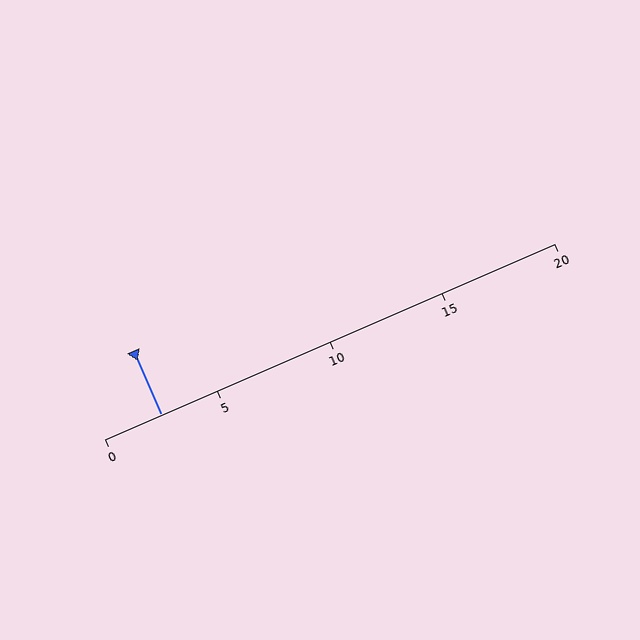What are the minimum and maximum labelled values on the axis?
The axis runs from 0 to 20.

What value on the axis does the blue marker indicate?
The marker indicates approximately 2.5.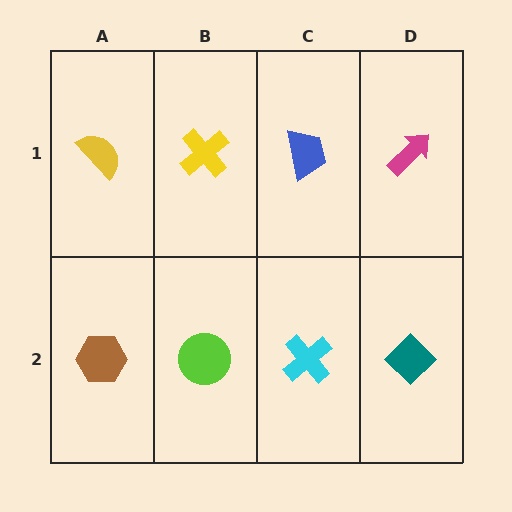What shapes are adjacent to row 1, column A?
A brown hexagon (row 2, column A), a yellow cross (row 1, column B).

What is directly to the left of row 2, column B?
A brown hexagon.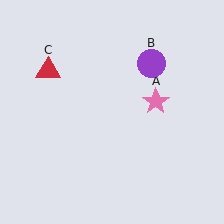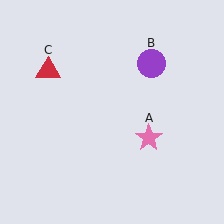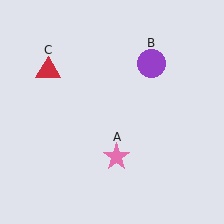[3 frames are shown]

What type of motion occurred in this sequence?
The pink star (object A) rotated clockwise around the center of the scene.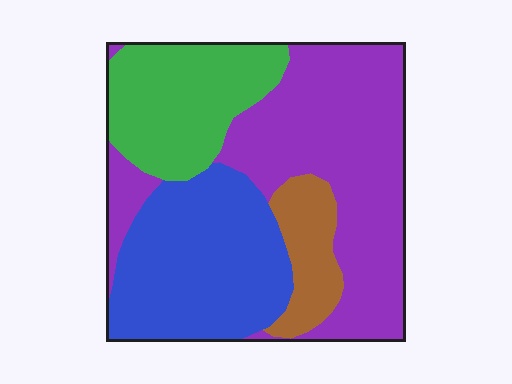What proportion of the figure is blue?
Blue covers around 30% of the figure.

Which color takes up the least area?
Brown, at roughly 10%.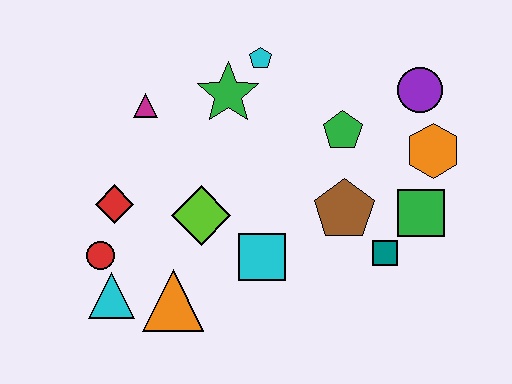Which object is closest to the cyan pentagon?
The green star is closest to the cyan pentagon.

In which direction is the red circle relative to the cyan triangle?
The red circle is above the cyan triangle.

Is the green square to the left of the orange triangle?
No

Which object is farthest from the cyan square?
The purple circle is farthest from the cyan square.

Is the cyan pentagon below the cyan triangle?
No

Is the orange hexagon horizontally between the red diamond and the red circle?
No